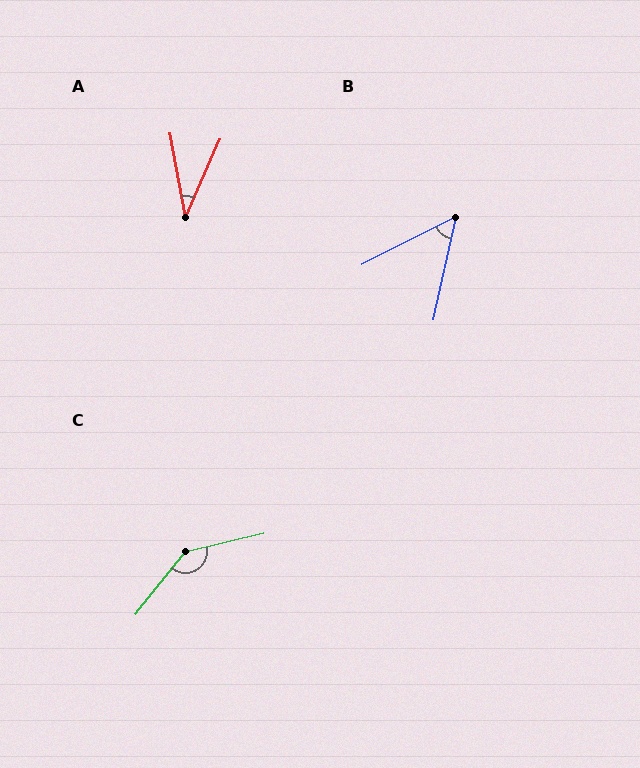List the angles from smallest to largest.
A (35°), B (51°), C (142°).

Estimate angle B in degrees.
Approximately 51 degrees.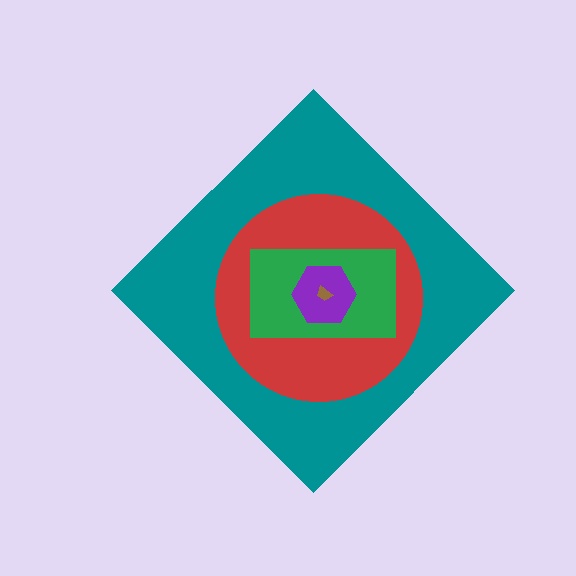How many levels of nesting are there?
5.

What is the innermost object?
The brown trapezoid.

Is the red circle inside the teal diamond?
Yes.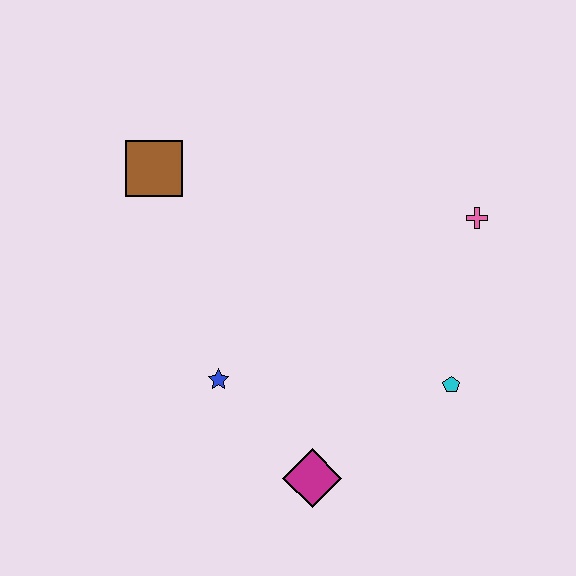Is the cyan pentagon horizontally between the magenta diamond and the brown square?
No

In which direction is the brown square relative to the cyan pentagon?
The brown square is to the left of the cyan pentagon.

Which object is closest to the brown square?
The blue star is closest to the brown square.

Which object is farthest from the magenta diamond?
The brown square is farthest from the magenta diamond.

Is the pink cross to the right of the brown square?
Yes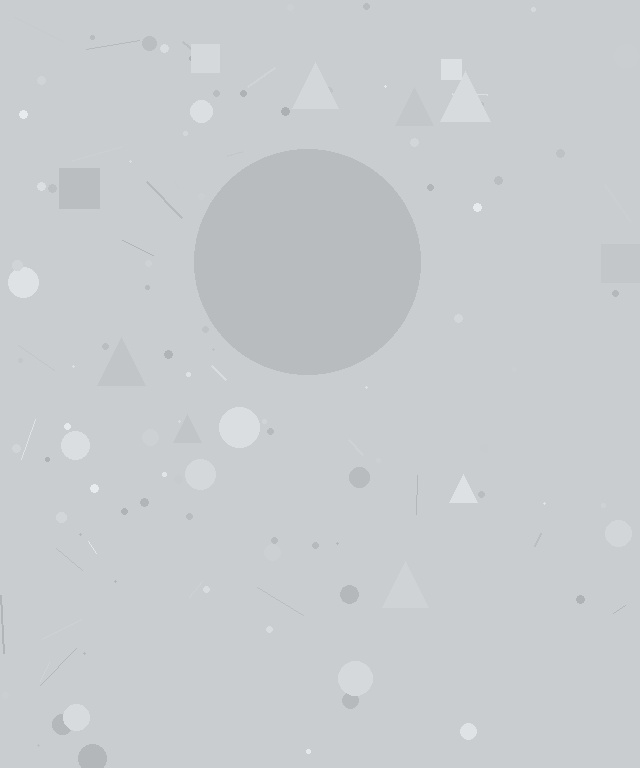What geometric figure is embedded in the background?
A circle is embedded in the background.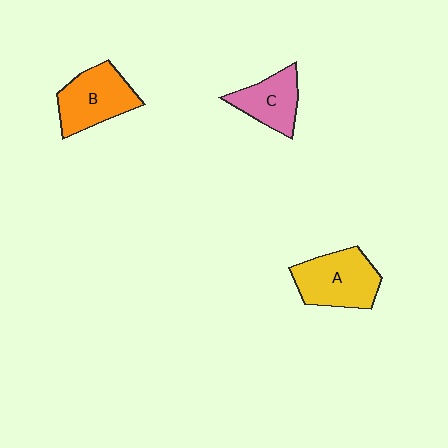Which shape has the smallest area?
Shape C (pink).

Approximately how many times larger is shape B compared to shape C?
Approximately 1.3 times.